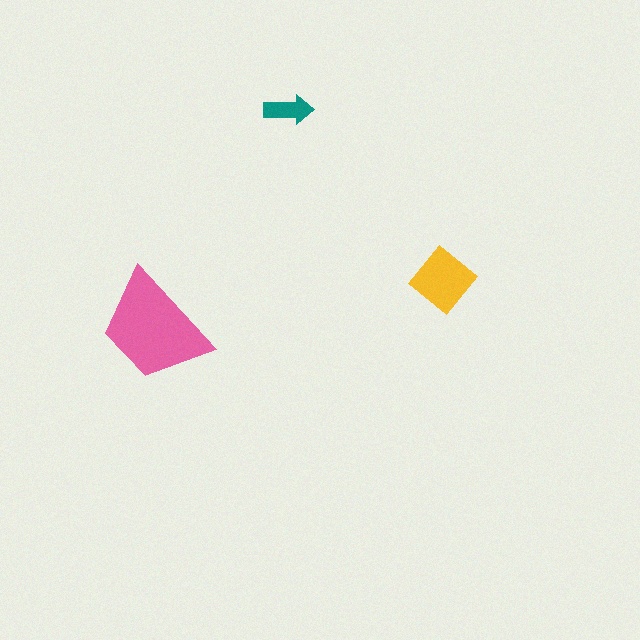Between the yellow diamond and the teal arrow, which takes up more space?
The yellow diamond.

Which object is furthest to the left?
The pink trapezoid is leftmost.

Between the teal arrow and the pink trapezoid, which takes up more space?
The pink trapezoid.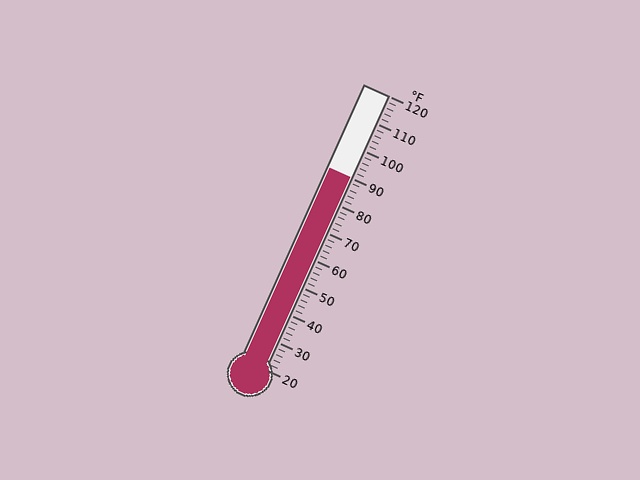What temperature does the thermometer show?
The thermometer shows approximately 90°F.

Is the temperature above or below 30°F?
The temperature is above 30°F.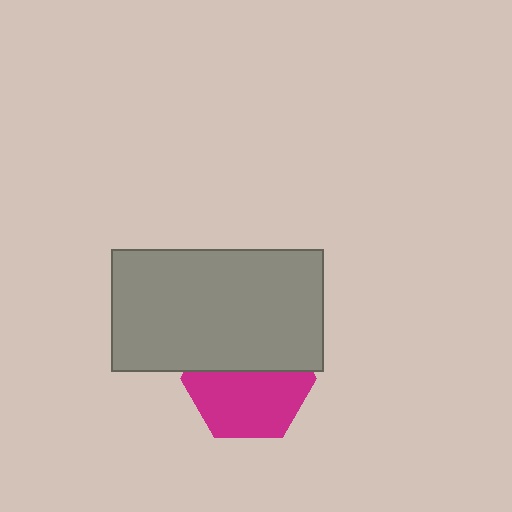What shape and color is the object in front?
The object in front is a gray rectangle.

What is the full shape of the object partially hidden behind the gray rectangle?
The partially hidden object is a magenta hexagon.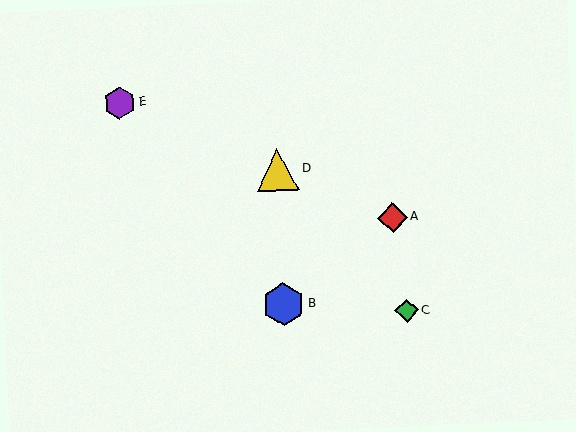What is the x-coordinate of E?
Object E is at x≈120.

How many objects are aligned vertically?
2 objects (B, D) are aligned vertically.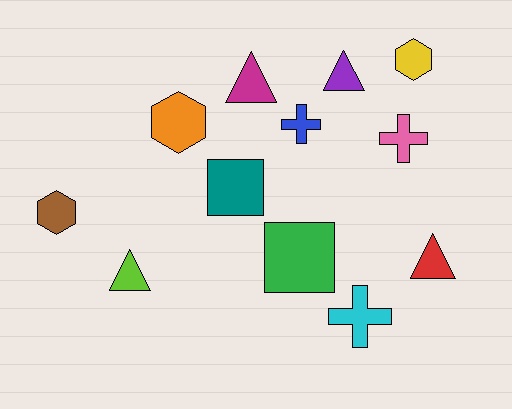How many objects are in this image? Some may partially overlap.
There are 12 objects.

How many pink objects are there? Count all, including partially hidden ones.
There is 1 pink object.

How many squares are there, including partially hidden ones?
There are 2 squares.